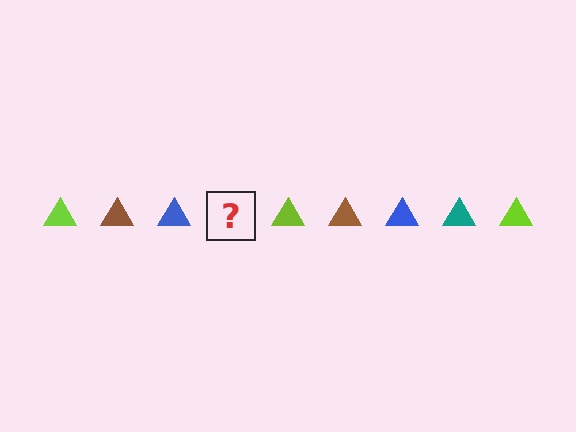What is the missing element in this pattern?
The missing element is a teal triangle.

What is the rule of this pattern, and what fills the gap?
The rule is that the pattern cycles through lime, brown, blue, teal triangles. The gap should be filled with a teal triangle.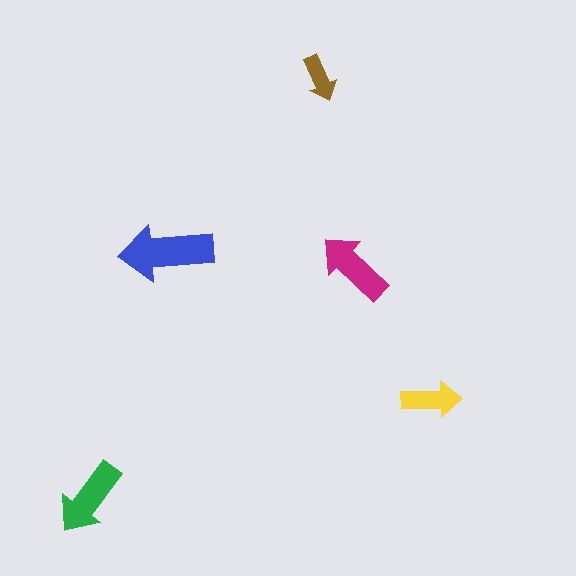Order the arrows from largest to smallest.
the blue one, the green one, the magenta one, the yellow one, the brown one.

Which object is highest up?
The brown arrow is topmost.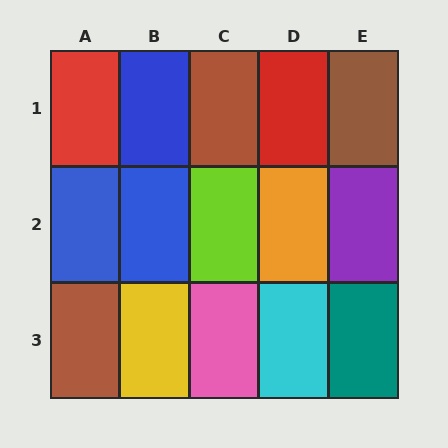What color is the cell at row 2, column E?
Purple.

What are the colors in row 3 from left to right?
Brown, yellow, pink, cyan, teal.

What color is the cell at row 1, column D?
Red.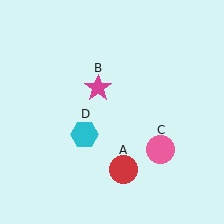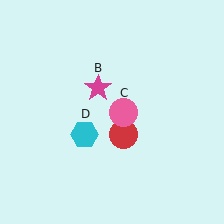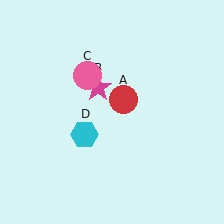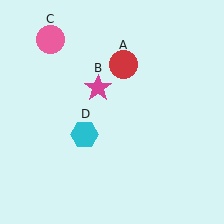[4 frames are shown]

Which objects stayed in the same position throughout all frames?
Magenta star (object B) and cyan hexagon (object D) remained stationary.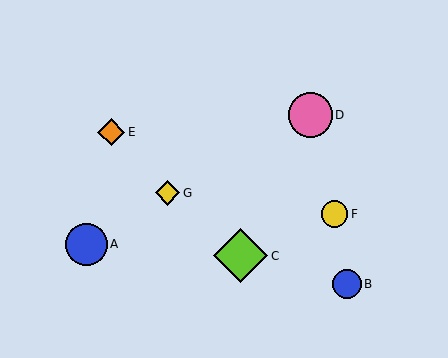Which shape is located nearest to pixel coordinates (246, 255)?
The lime diamond (labeled C) at (240, 256) is nearest to that location.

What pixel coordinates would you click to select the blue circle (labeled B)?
Click at (347, 284) to select the blue circle B.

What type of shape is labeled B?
Shape B is a blue circle.